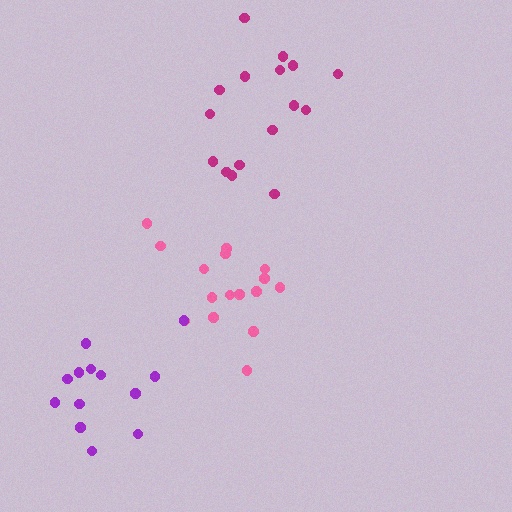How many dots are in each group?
Group 1: 16 dots, Group 2: 16 dots, Group 3: 13 dots (45 total).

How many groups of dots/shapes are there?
There are 3 groups.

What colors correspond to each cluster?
The clusters are colored: pink, magenta, purple.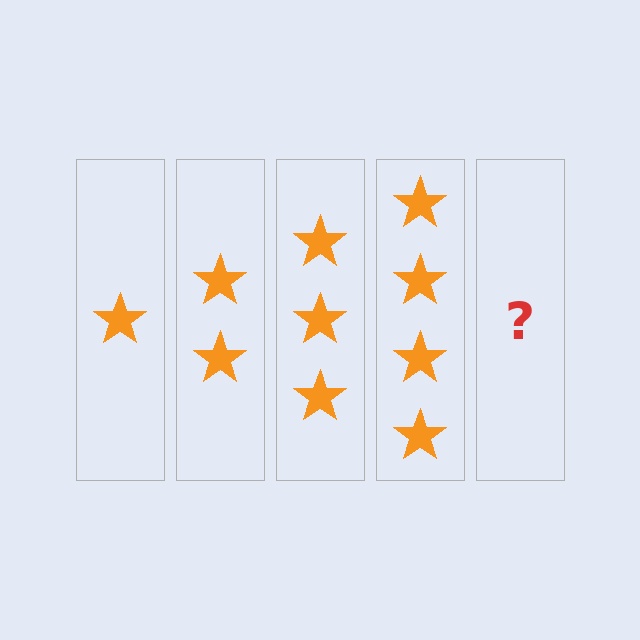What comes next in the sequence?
The next element should be 5 stars.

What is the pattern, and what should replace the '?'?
The pattern is that each step adds one more star. The '?' should be 5 stars.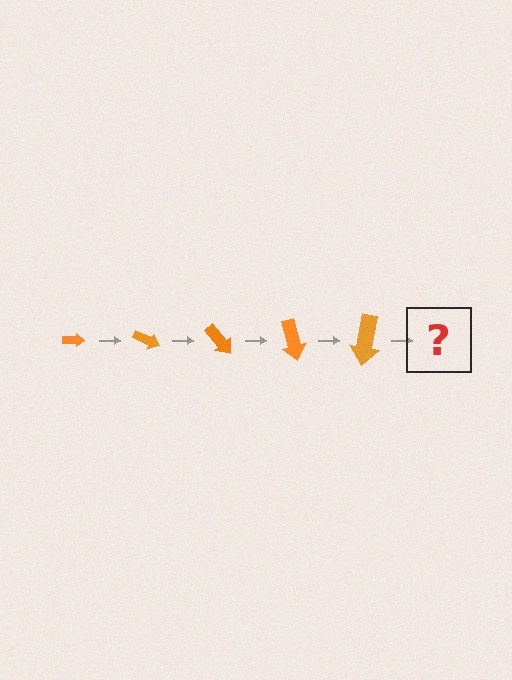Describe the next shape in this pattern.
It should be an arrow, larger than the previous one and rotated 125 degrees from the start.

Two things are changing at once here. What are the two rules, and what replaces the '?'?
The two rules are that the arrow grows larger each step and it rotates 25 degrees each step. The '?' should be an arrow, larger than the previous one and rotated 125 degrees from the start.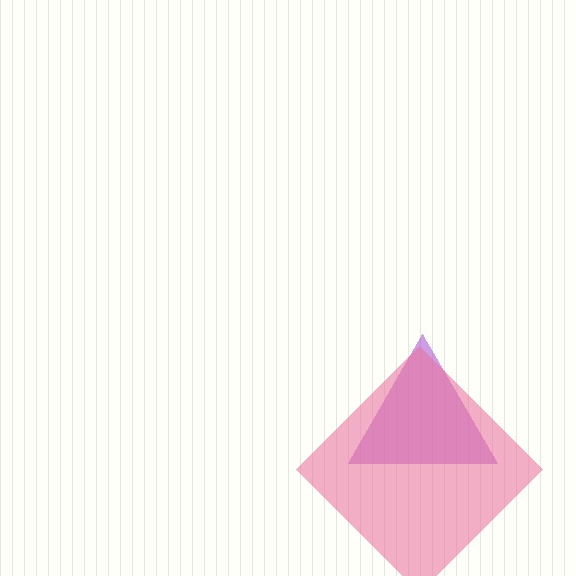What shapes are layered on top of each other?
The layered shapes are: a purple triangle, a pink diamond.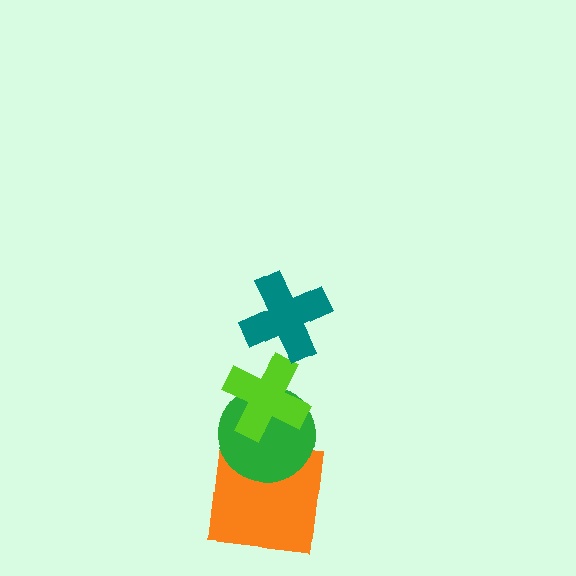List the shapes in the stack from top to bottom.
From top to bottom: the teal cross, the lime cross, the green circle, the orange square.